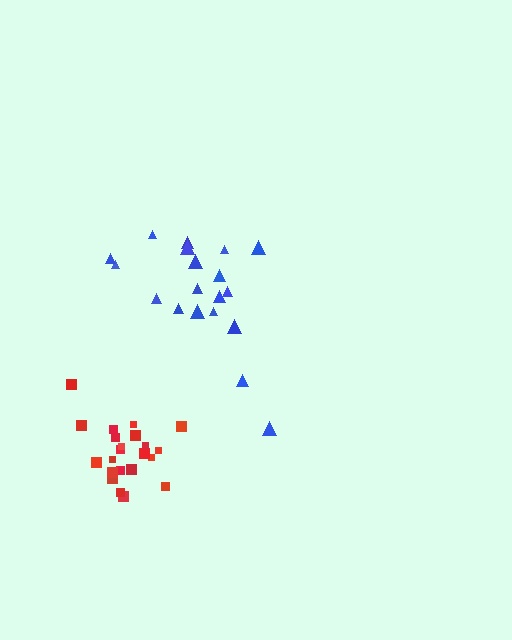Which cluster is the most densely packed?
Red.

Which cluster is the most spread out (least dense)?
Blue.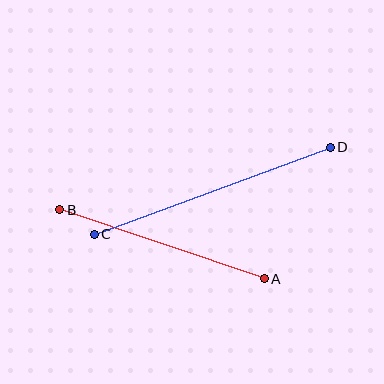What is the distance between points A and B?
The distance is approximately 216 pixels.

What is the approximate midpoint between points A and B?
The midpoint is at approximately (162, 244) pixels.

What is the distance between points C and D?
The distance is approximately 252 pixels.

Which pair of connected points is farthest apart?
Points C and D are farthest apart.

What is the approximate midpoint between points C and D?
The midpoint is at approximately (212, 191) pixels.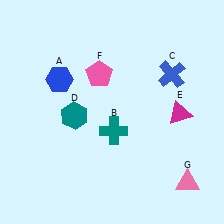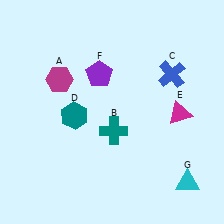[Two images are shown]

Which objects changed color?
A changed from blue to magenta. F changed from pink to purple. G changed from pink to cyan.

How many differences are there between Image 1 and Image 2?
There are 3 differences between the two images.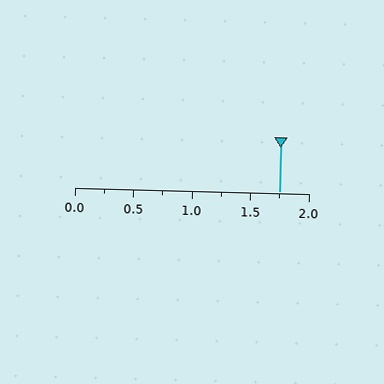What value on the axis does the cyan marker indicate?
The marker indicates approximately 1.75.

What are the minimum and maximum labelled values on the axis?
The axis runs from 0.0 to 2.0.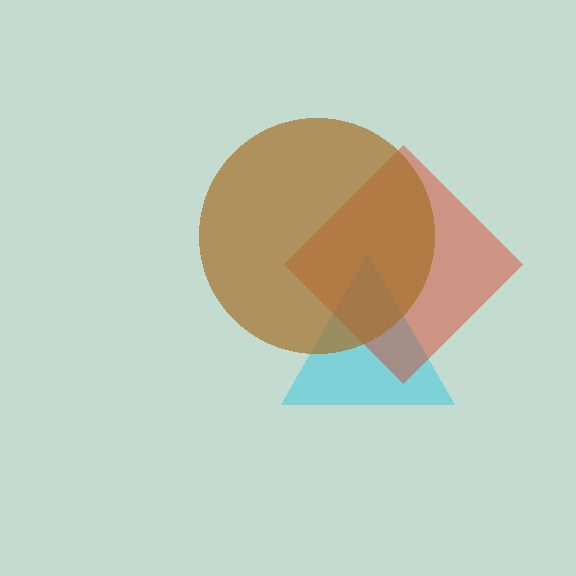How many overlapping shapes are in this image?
There are 3 overlapping shapes in the image.